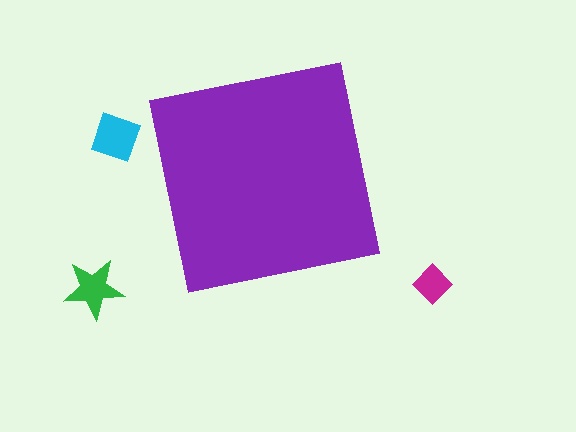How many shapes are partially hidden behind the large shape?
0 shapes are partially hidden.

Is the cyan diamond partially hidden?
No, the cyan diamond is fully visible.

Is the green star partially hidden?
No, the green star is fully visible.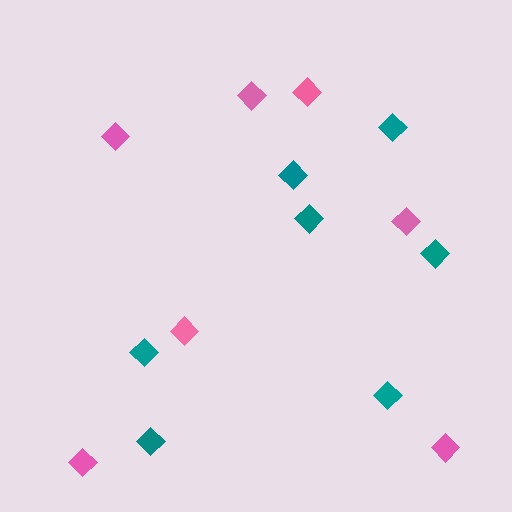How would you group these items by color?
There are 2 groups: one group of teal diamonds (7) and one group of pink diamonds (7).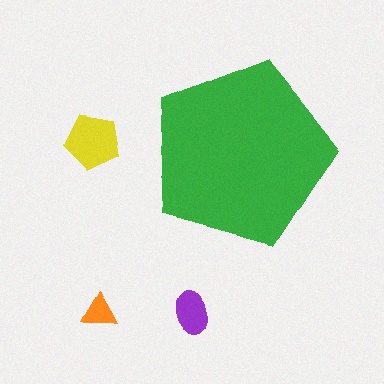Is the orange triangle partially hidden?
No, the orange triangle is fully visible.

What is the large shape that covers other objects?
A green pentagon.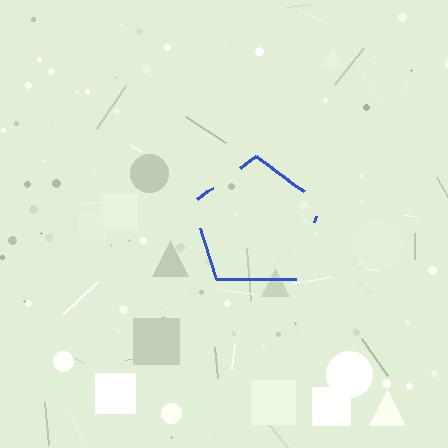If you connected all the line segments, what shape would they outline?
They would outline a pentagon.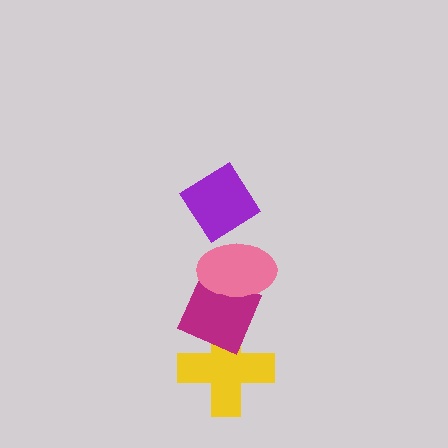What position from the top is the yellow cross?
The yellow cross is 4th from the top.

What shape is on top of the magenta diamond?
The pink ellipse is on top of the magenta diamond.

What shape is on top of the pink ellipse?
The purple diamond is on top of the pink ellipse.